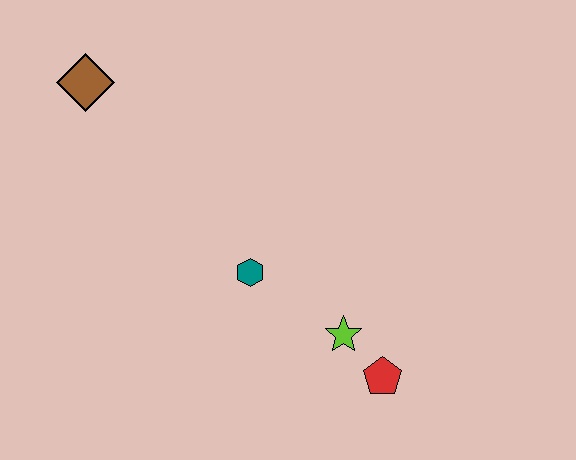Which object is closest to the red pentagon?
The lime star is closest to the red pentagon.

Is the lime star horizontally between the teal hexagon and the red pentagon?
Yes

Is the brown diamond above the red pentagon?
Yes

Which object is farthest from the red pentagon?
The brown diamond is farthest from the red pentagon.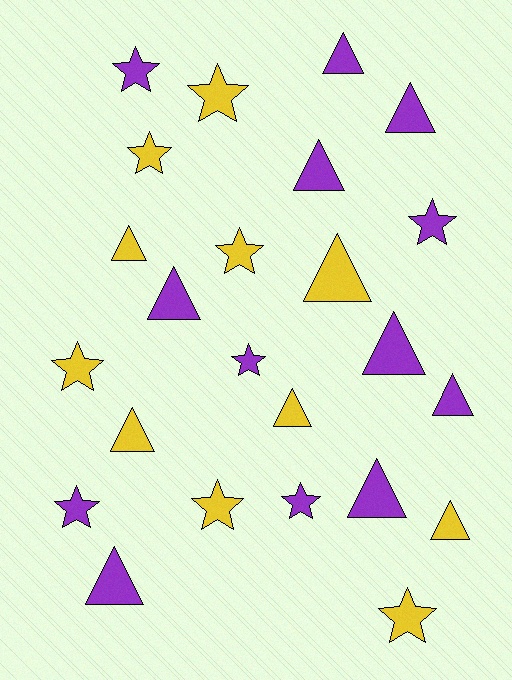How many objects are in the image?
There are 24 objects.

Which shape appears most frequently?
Triangle, with 13 objects.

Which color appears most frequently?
Purple, with 13 objects.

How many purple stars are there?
There are 5 purple stars.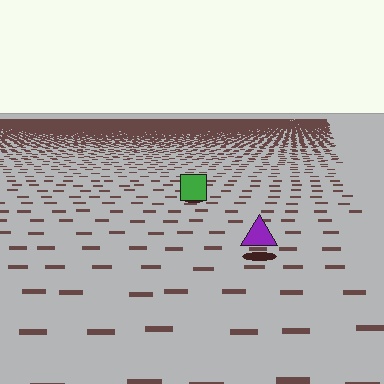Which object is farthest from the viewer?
The green square is farthest from the viewer. It appears smaller and the ground texture around it is denser.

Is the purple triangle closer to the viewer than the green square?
Yes. The purple triangle is closer — you can tell from the texture gradient: the ground texture is coarser near it.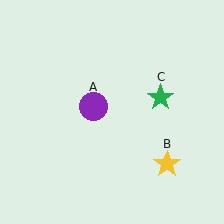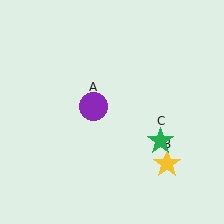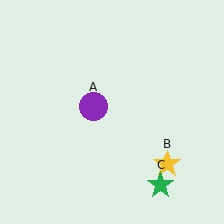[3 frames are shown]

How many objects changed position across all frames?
1 object changed position: green star (object C).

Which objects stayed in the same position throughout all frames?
Purple circle (object A) and yellow star (object B) remained stationary.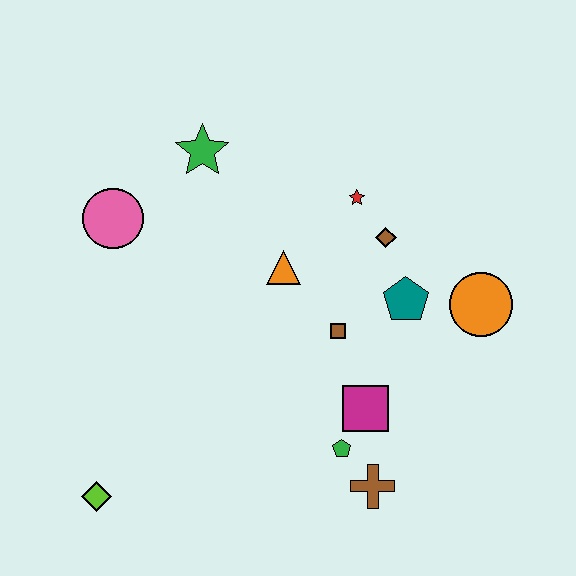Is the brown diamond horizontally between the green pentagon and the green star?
No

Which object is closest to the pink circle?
The green star is closest to the pink circle.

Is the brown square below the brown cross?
No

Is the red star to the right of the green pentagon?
Yes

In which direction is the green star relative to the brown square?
The green star is above the brown square.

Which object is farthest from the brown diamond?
The lime diamond is farthest from the brown diamond.